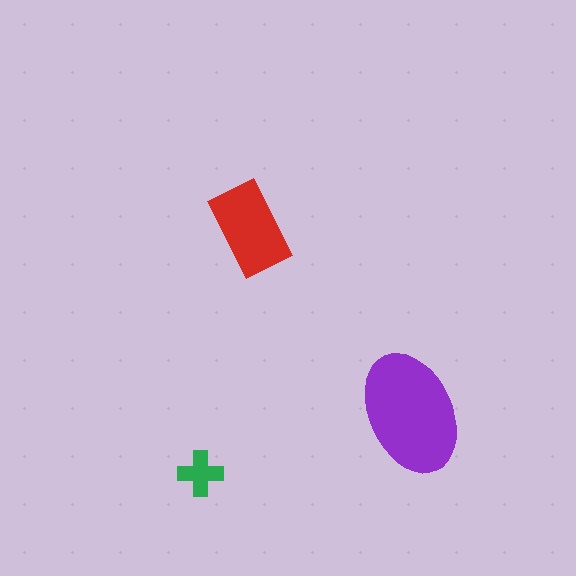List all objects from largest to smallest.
The purple ellipse, the red rectangle, the green cross.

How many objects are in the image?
There are 3 objects in the image.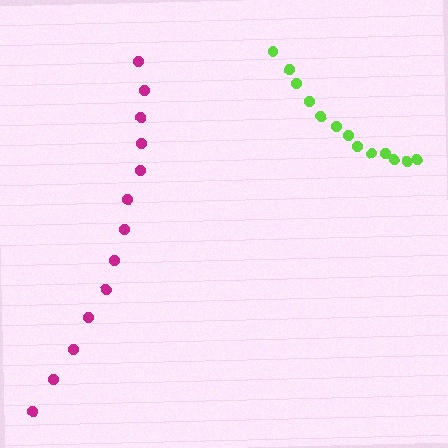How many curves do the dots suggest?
There are 2 distinct paths.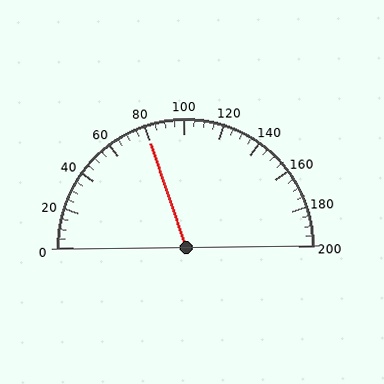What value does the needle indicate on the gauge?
The needle indicates approximately 80.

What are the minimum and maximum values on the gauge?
The gauge ranges from 0 to 200.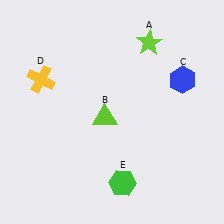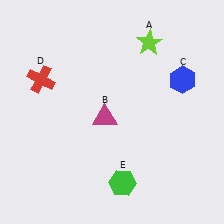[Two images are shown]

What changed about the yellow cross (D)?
In Image 1, D is yellow. In Image 2, it changed to red.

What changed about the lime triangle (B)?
In Image 1, B is lime. In Image 2, it changed to magenta.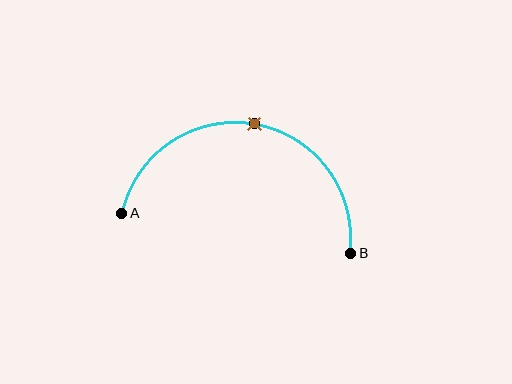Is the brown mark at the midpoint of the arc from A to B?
Yes. The brown mark lies on the arc at equal arc-length from both A and B — it is the arc midpoint.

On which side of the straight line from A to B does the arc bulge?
The arc bulges above the straight line connecting A and B.